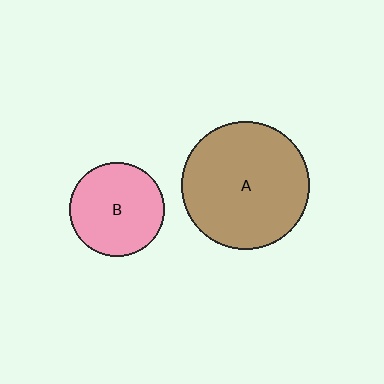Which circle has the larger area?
Circle A (brown).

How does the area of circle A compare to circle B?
Approximately 1.8 times.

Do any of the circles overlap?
No, none of the circles overlap.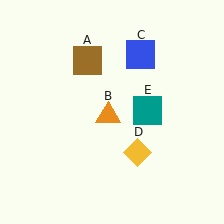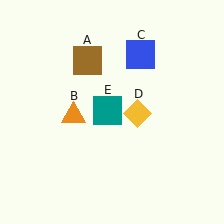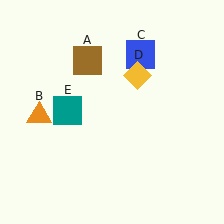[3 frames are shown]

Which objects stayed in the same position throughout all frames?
Brown square (object A) and blue square (object C) remained stationary.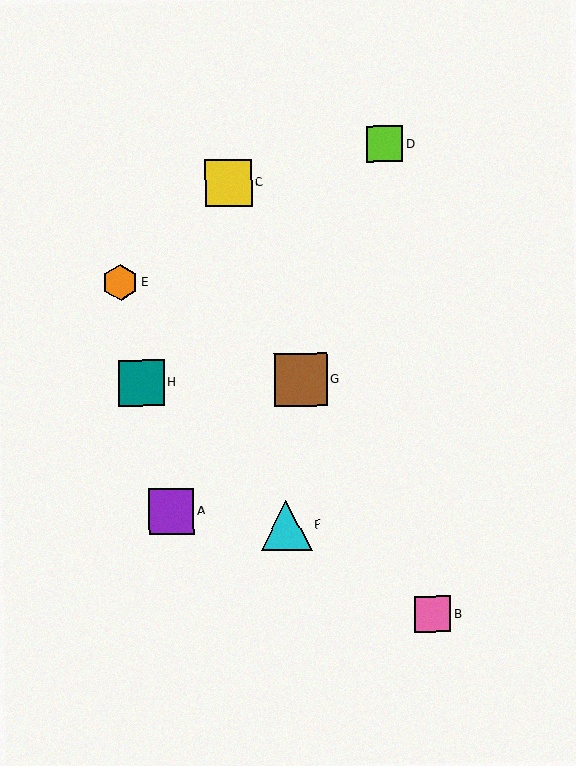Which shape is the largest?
The brown square (labeled G) is the largest.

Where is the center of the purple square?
The center of the purple square is at (171, 511).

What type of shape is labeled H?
Shape H is a teal square.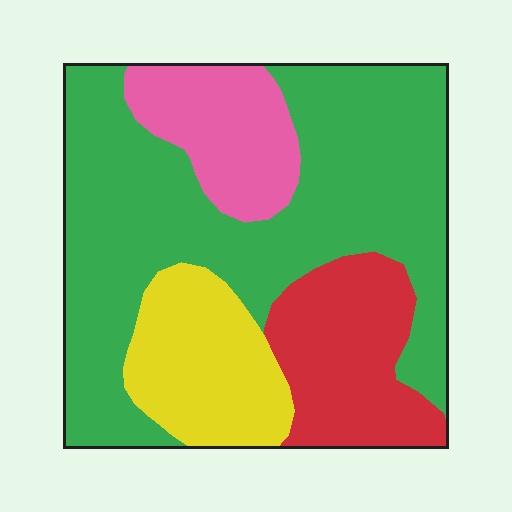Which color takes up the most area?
Green, at roughly 55%.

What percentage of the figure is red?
Red takes up between a sixth and a third of the figure.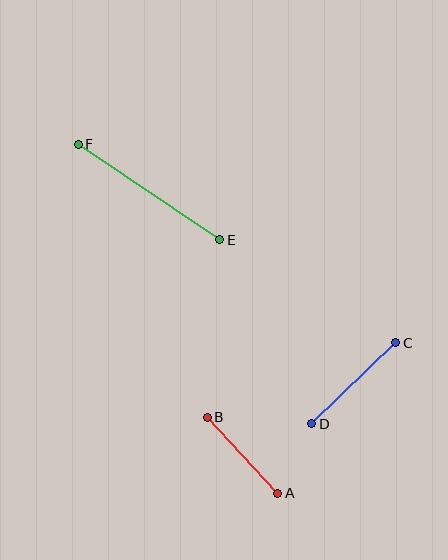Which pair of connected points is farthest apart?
Points E and F are farthest apart.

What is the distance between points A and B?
The distance is approximately 104 pixels.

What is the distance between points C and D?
The distance is approximately 117 pixels.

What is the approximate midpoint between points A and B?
The midpoint is at approximately (243, 455) pixels.